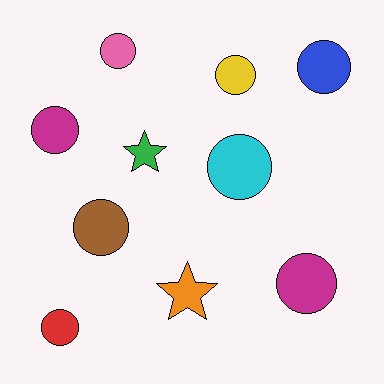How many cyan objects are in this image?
There is 1 cyan object.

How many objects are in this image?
There are 10 objects.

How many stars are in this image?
There are 2 stars.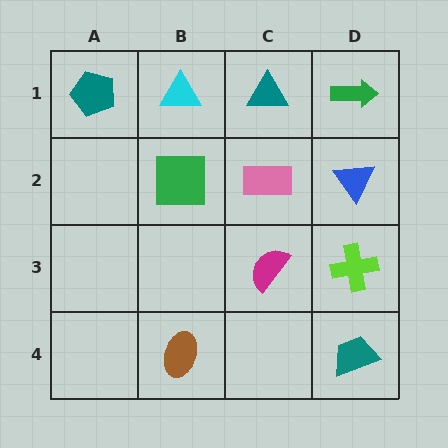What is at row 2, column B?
A green square.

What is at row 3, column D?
A lime cross.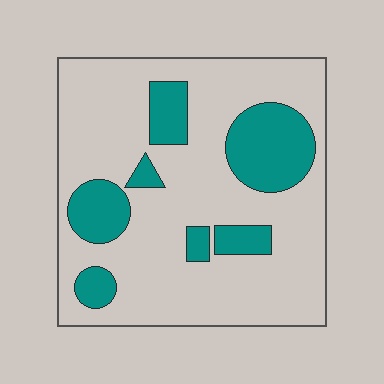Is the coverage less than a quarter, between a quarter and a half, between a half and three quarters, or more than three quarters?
Less than a quarter.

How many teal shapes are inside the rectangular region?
7.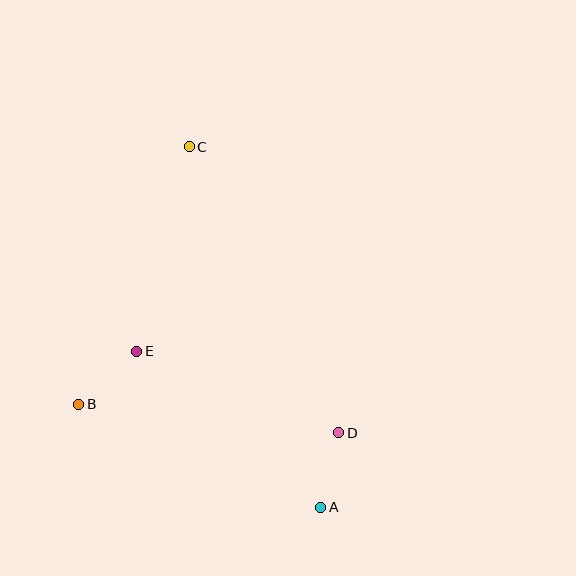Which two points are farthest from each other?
Points A and C are farthest from each other.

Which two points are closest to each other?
Points A and D are closest to each other.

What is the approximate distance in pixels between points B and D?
The distance between B and D is approximately 262 pixels.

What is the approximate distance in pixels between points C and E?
The distance between C and E is approximately 211 pixels.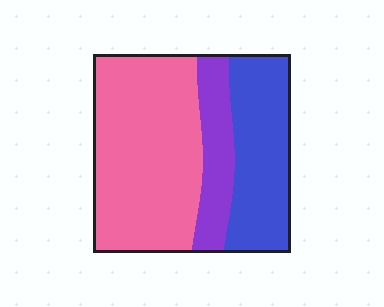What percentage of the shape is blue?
Blue covers 30% of the shape.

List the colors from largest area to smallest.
From largest to smallest: pink, blue, purple.